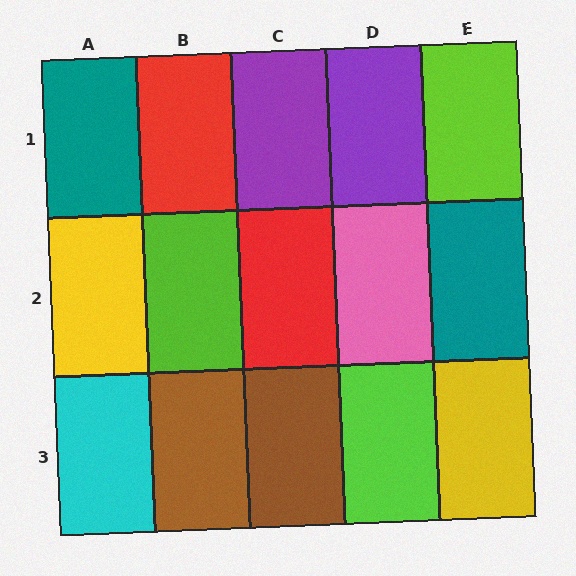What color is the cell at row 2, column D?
Pink.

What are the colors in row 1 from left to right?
Teal, red, purple, purple, lime.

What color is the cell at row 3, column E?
Yellow.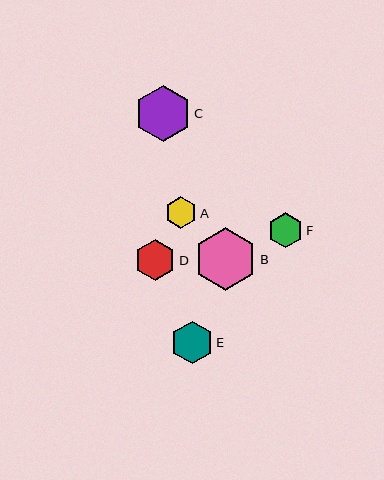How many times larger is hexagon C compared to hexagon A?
Hexagon C is approximately 1.8 times the size of hexagon A.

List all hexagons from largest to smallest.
From largest to smallest: B, C, E, D, F, A.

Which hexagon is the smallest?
Hexagon A is the smallest with a size of approximately 32 pixels.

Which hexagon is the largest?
Hexagon B is the largest with a size of approximately 63 pixels.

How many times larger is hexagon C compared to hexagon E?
Hexagon C is approximately 1.3 times the size of hexagon E.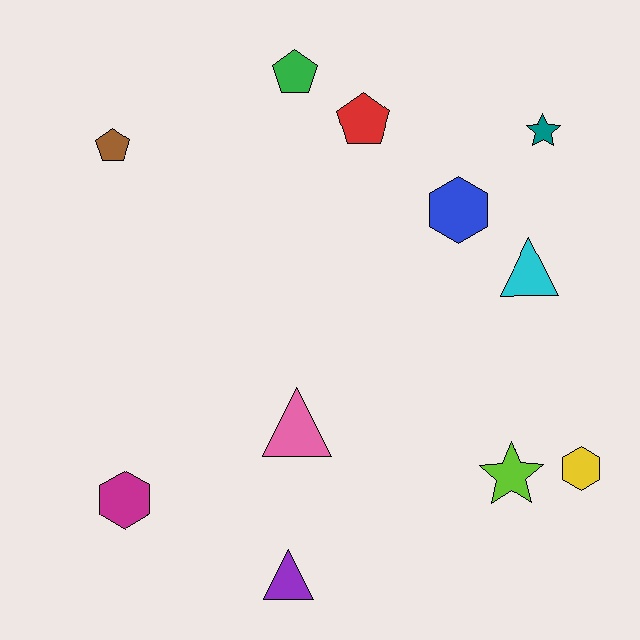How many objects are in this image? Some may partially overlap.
There are 11 objects.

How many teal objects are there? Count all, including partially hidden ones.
There is 1 teal object.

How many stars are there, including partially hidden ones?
There are 2 stars.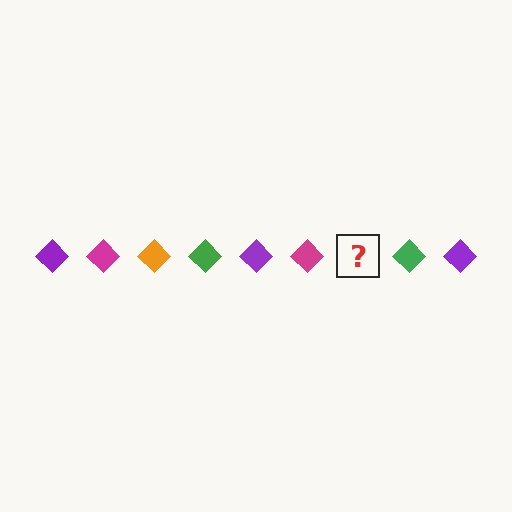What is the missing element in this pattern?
The missing element is an orange diamond.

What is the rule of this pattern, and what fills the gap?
The rule is that the pattern cycles through purple, magenta, orange, green diamonds. The gap should be filled with an orange diamond.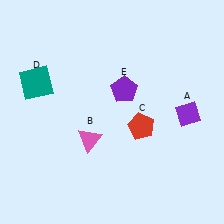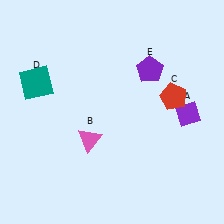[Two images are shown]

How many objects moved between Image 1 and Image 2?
2 objects moved between the two images.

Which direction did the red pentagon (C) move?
The red pentagon (C) moved right.